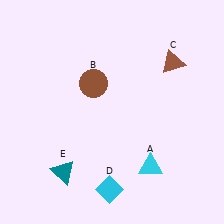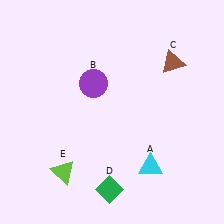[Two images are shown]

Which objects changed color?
B changed from brown to purple. D changed from cyan to green. E changed from teal to lime.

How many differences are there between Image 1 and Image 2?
There are 3 differences between the two images.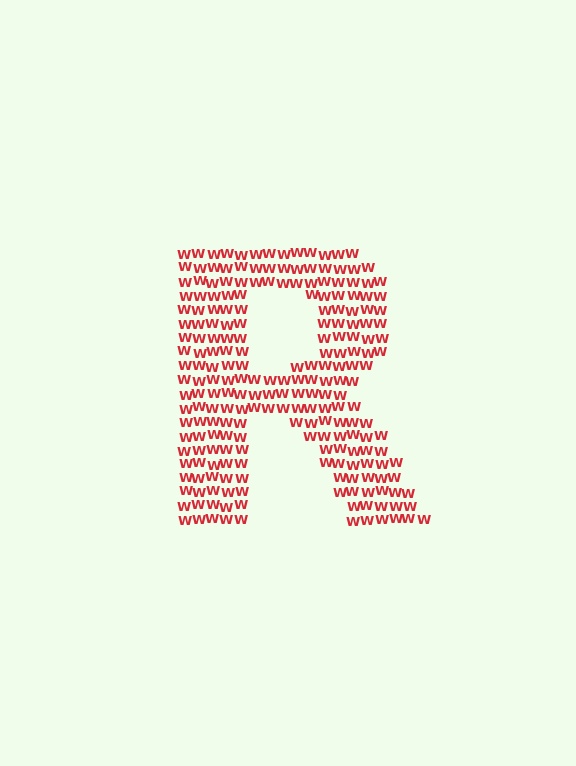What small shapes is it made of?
It is made of small letter W's.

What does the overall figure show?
The overall figure shows the letter R.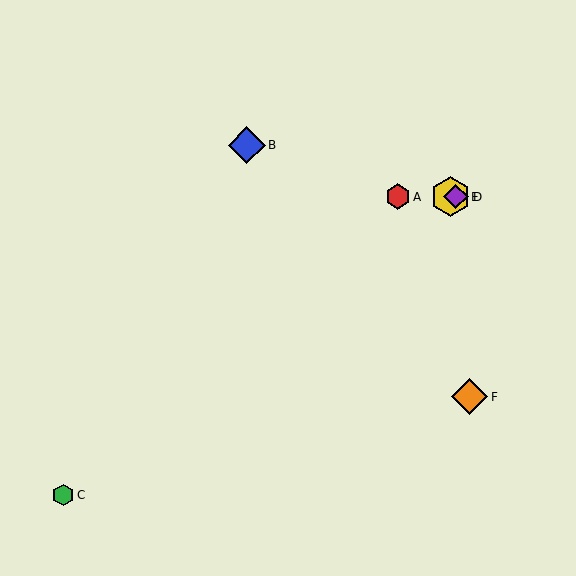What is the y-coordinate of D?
Object D is at y≈197.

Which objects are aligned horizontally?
Objects A, D, E are aligned horizontally.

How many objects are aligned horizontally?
3 objects (A, D, E) are aligned horizontally.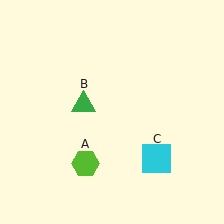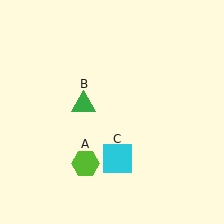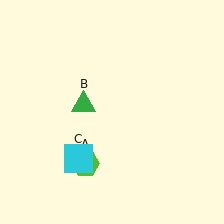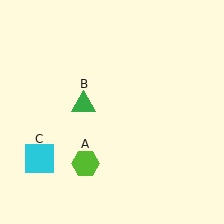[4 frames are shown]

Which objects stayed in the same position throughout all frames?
Lime hexagon (object A) and green triangle (object B) remained stationary.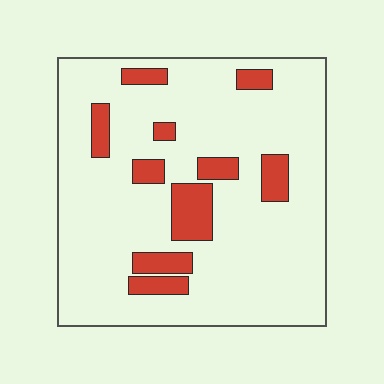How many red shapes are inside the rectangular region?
10.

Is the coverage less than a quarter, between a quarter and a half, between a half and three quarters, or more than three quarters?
Less than a quarter.